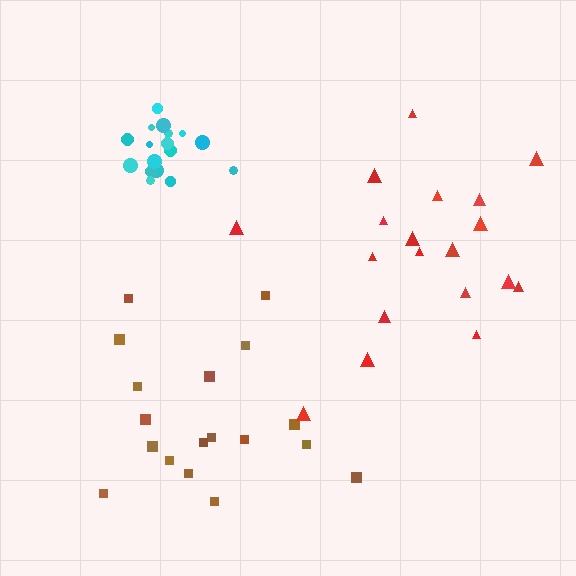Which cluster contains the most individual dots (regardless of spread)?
Red (19).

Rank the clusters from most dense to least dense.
cyan, brown, red.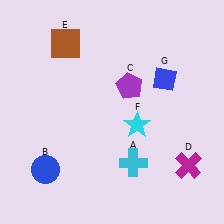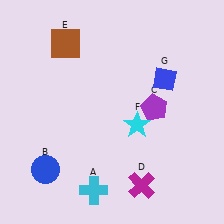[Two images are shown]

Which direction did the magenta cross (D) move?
The magenta cross (D) moved left.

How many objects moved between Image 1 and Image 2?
3 objects moved between the two images.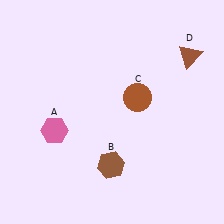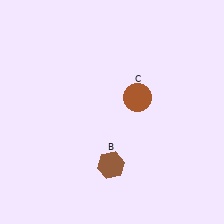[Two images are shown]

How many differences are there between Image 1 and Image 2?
There are 2 differences between the two images.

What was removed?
The pink hexagon (A), the brown triangle (D) were removed in Image 2.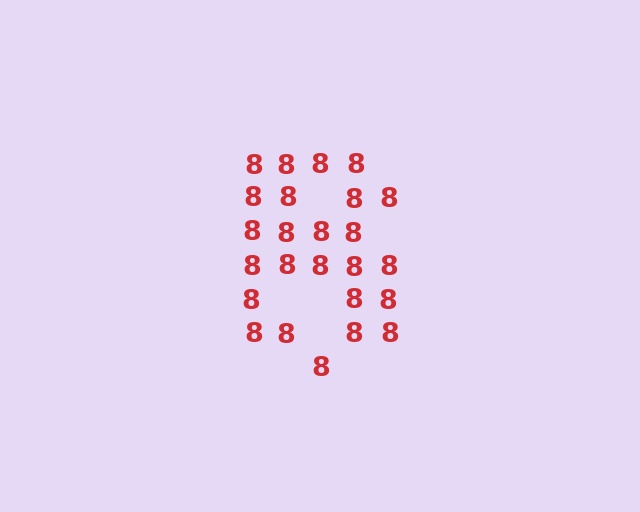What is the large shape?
The large shape is the digit 8.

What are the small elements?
The small elements are digit 8's.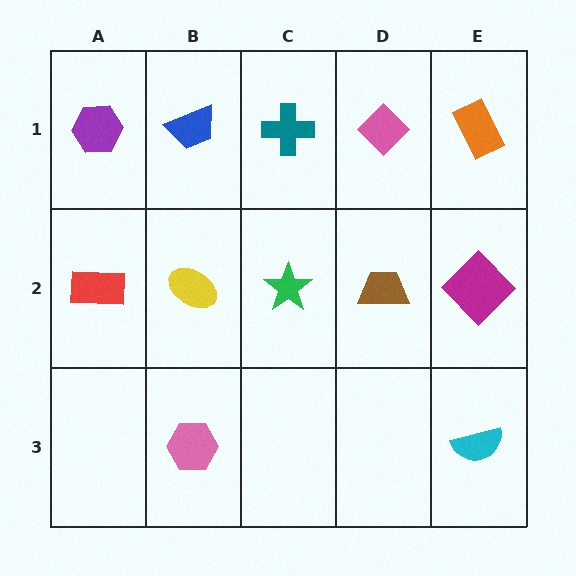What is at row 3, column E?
A cyan semicircle.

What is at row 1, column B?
A blue trapezoid.